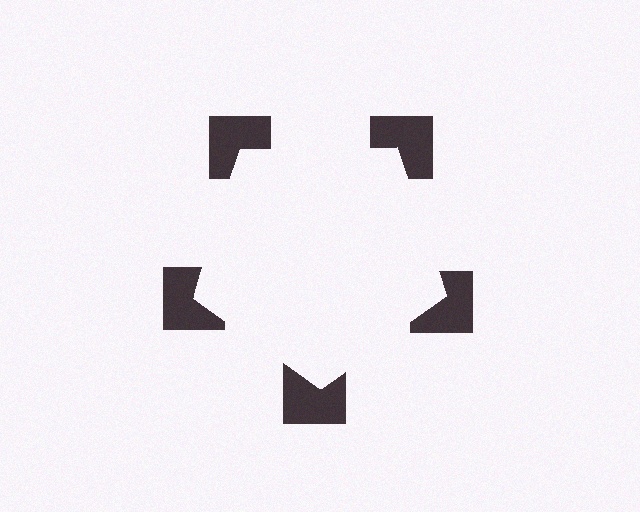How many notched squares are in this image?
There are 5 — one at each vertex of the illusory pentagon.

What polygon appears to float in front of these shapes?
An illusory pentagon — its edges are inferred from the aligned wedge cuts in the notched squares, not physically drawn.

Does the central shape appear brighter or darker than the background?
It typically appears slightly brighter than the background, even though no actual brightness change is drawn.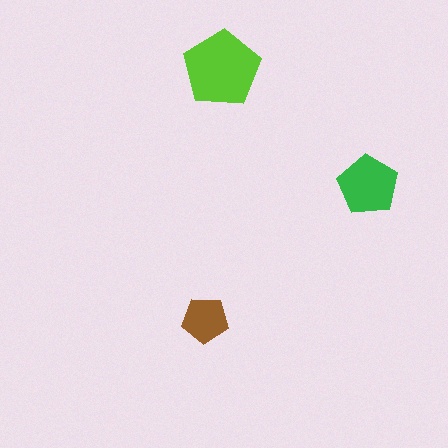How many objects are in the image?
There are 3 objects in the image.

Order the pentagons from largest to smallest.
the lime one, the green one, the brown one.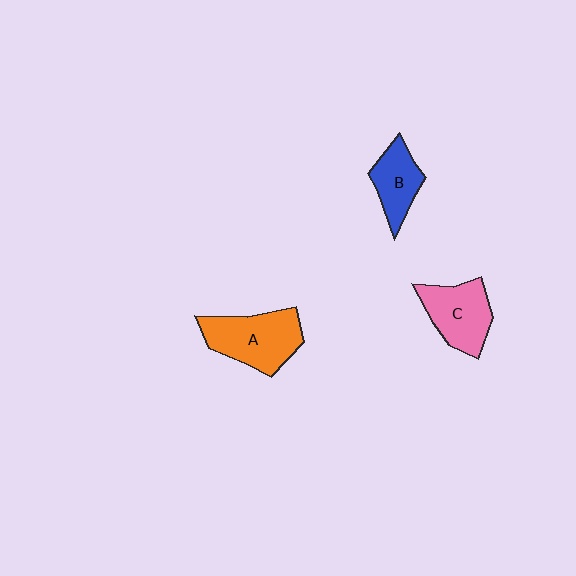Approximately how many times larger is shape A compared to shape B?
Approximately 1.6 times.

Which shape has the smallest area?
Shape B (blue).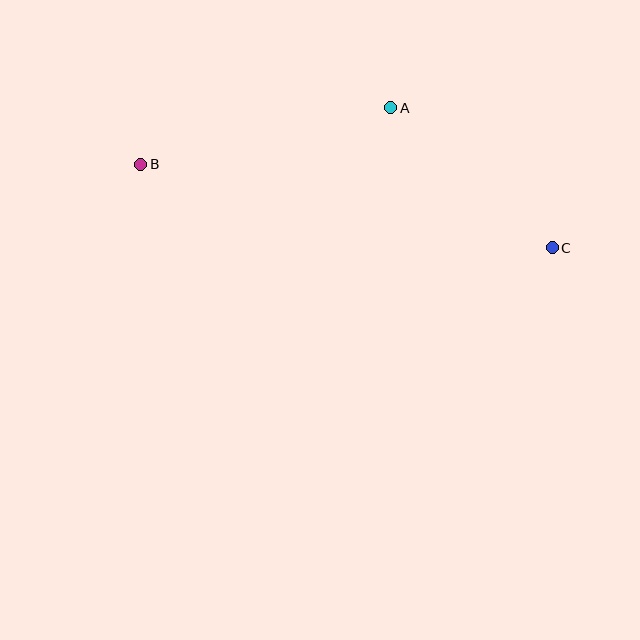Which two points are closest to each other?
Points A and C are closest to each other.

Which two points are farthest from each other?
Points B and C are farthest from each other.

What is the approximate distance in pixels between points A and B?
The distance between A and B is approximately 256 pixels.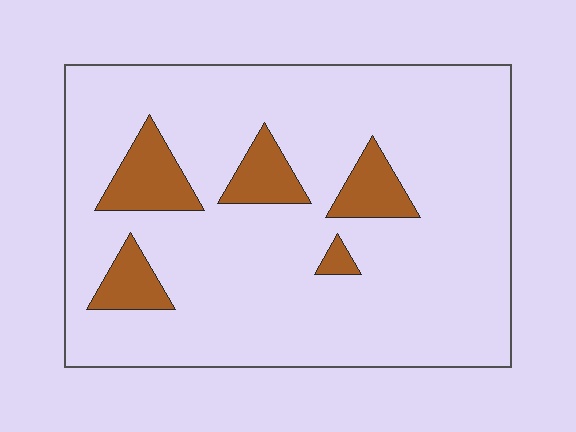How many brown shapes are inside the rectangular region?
5.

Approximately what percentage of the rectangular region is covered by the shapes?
Approximately 15%.